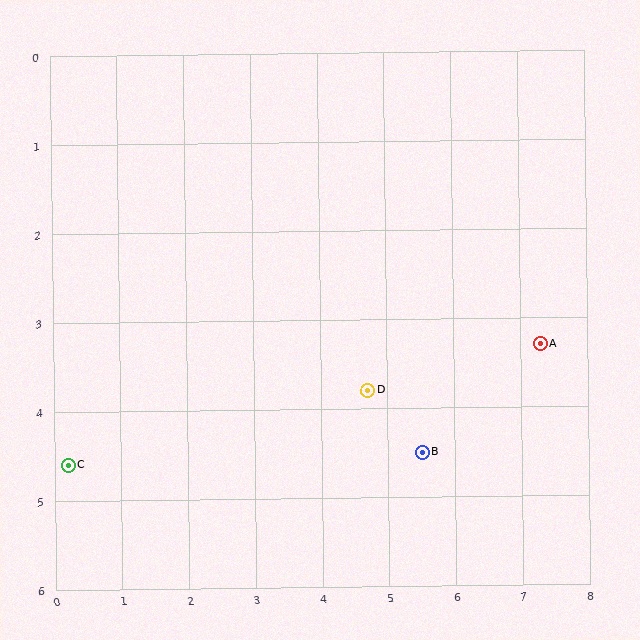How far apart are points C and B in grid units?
Points C and B are about 5.3 grid units apart.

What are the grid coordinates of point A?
Point A is at approximately (7.3, 3.3).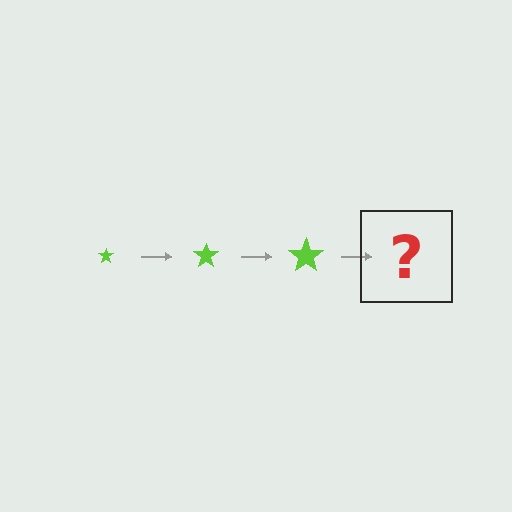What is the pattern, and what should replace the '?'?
The pattern is that the star gets progressively larger each step. The '?' should be a lime star, larger than the previous one.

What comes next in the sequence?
The next element should be a lime star, larger than the previous one.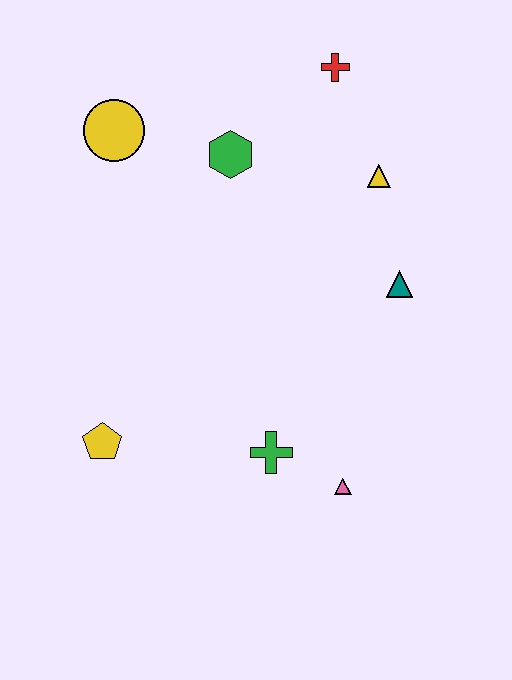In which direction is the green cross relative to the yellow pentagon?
The green cross is to the right of the yellow pentagon.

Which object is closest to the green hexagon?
The yellow circle is closest to the green hexagon.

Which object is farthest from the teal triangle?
The yellow pentagon is farthest from the teal triangle.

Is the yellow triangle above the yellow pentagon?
Yes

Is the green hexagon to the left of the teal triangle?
Yes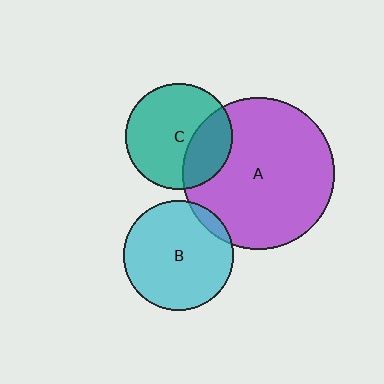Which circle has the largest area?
Circle A (purple).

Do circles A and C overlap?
Yes.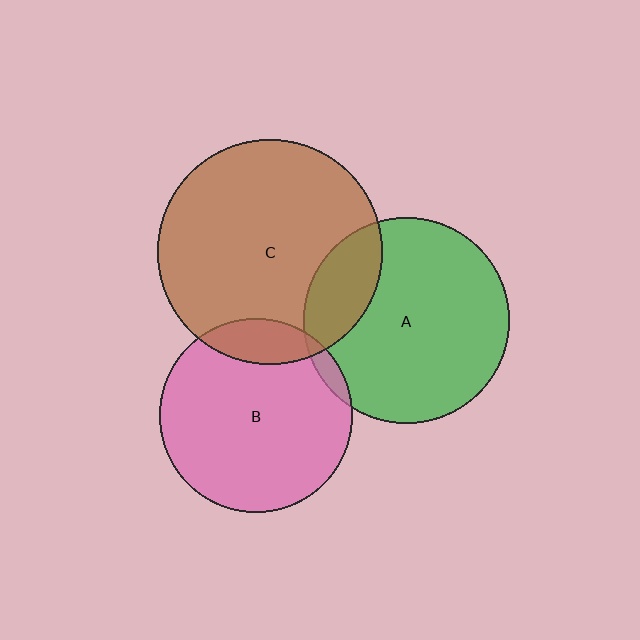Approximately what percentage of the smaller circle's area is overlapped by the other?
Approximately 5%.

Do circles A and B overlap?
Yes.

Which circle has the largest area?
Circle C (brown).